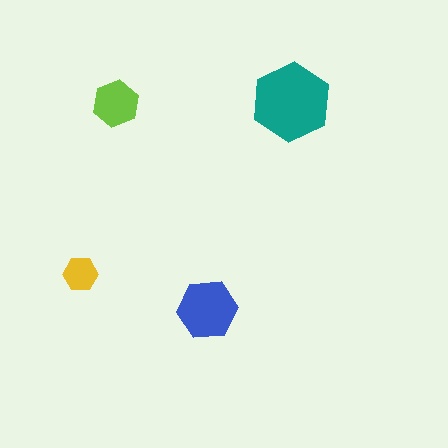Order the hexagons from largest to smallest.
the teal one, the blue one, the lime one, the yellow one.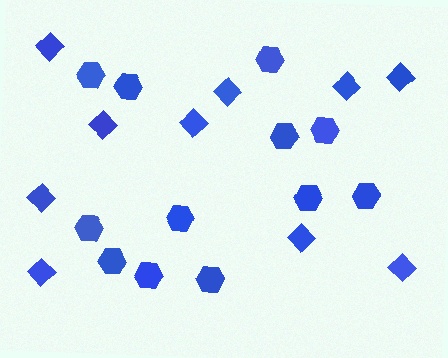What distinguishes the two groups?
There are 2 groups: one group of hexagons (12) and one group of diamonds (10).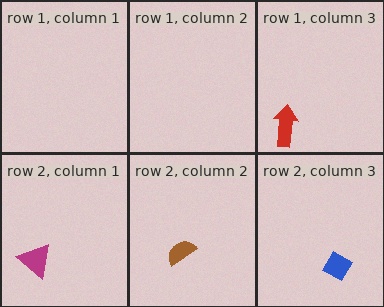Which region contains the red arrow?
The row 1, column 3 region.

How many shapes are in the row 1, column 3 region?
1.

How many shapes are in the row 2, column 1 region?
1.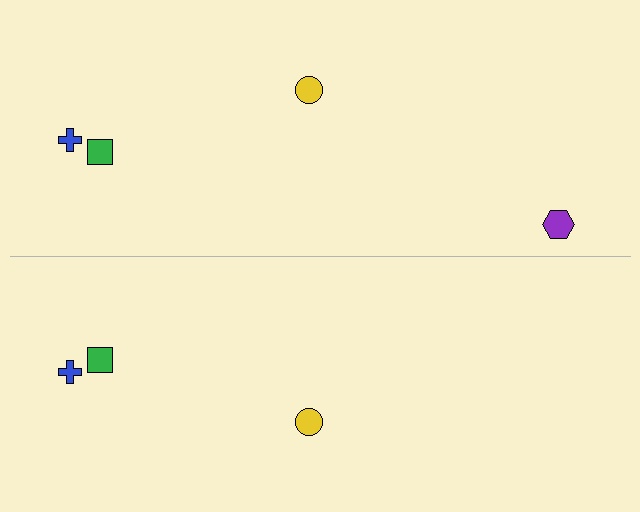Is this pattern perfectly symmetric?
No, the pattern is not perfectly symmetric. A purple hexagon is missing from the bottom side.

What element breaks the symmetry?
A purple hexagon is missing from the bottom side.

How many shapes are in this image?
There are 7 shapes in this image.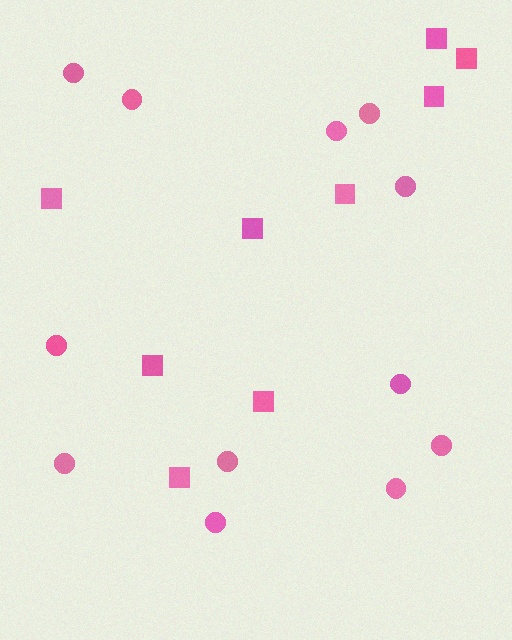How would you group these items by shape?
There are 2 groups: one group of squares (9) and one group of circles (12).